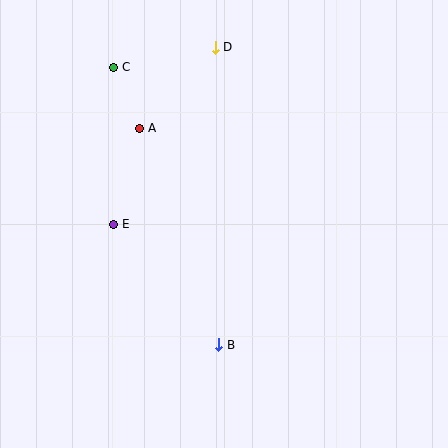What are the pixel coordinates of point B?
Point B is at (219, 345).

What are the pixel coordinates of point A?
Point A is at (140, 128).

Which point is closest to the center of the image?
Point E at (114, 224) is closest to the center.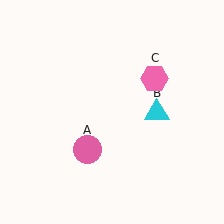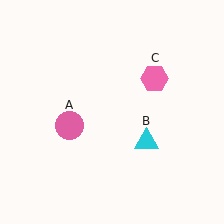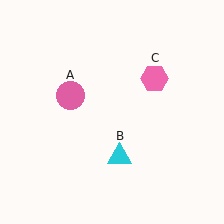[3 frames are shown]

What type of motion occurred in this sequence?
The pink circle (object A), cyan triangle (object B) rotated clockwise around the center of the scene.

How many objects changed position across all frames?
2 objects changed position: pink circle (object A), cyan triangle (object B).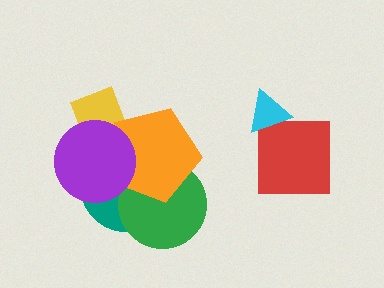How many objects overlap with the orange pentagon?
4 objects overlap with the orange pentagon.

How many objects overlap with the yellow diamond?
2 objects overlap with the yellow diamond.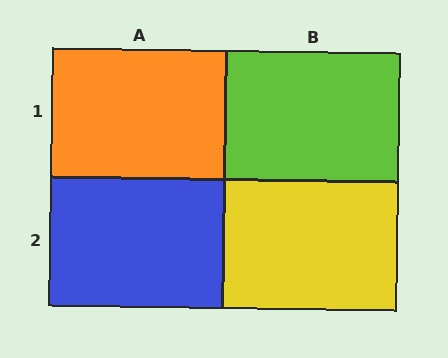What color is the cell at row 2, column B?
Yellow.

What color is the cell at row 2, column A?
Blue.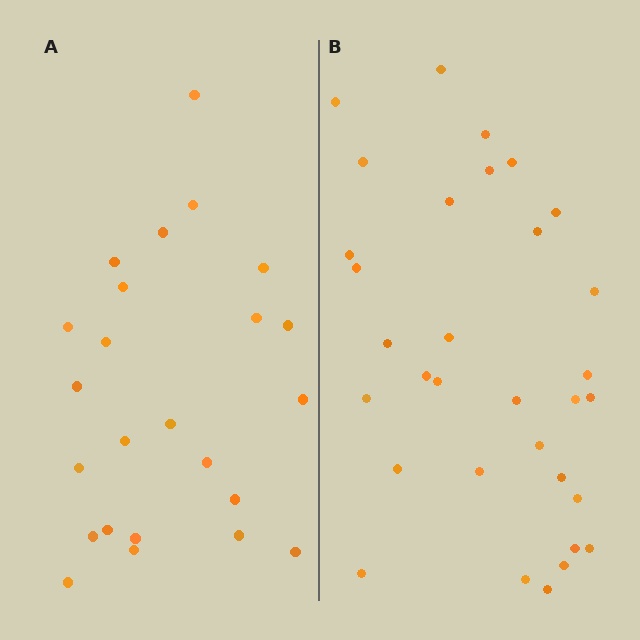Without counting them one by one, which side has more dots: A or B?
Region B (the right region) has more dots.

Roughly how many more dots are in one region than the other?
Region B has roughly 8 or so more dots than region A.